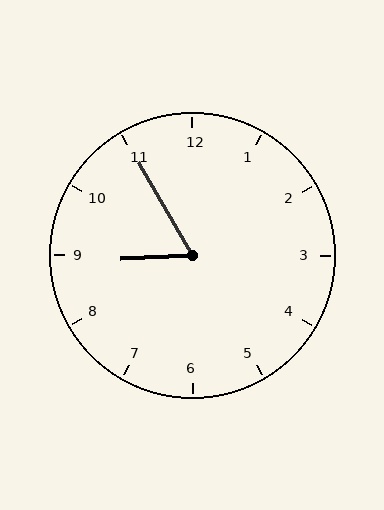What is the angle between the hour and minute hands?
Approximately 62 degrees.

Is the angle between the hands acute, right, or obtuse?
It is acute.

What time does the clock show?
8:55.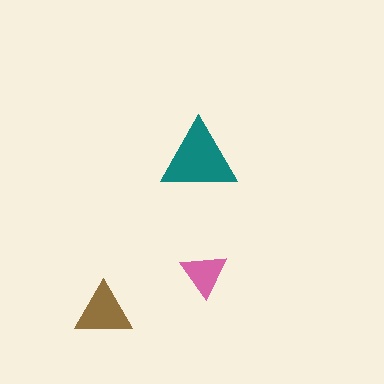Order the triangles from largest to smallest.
the teal one, the brown one, the pink one.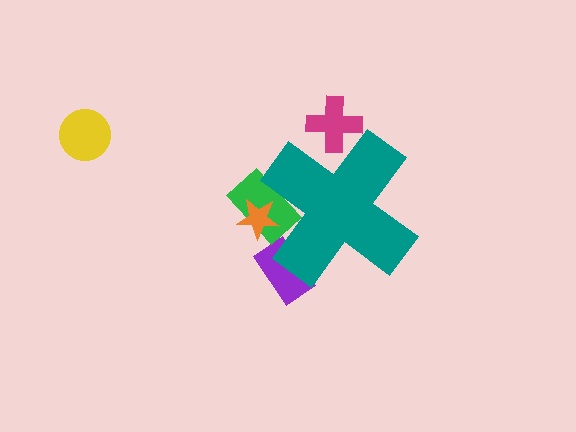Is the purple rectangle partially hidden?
Yes, the purple rectangle is partially hidden behind the teal cross.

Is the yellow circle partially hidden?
No, the yellow circle is fully visible.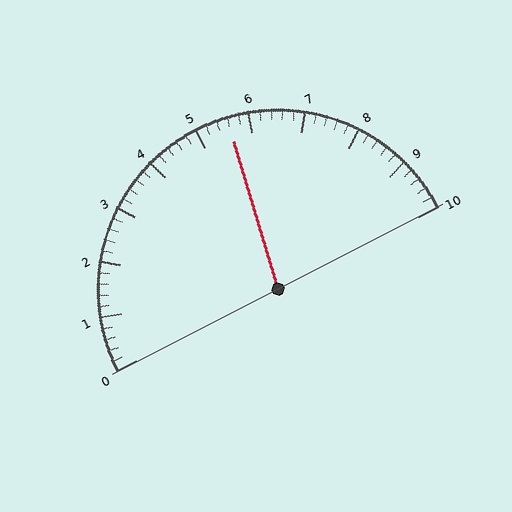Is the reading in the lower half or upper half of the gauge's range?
The reading is in the upper half of the range (0 to 10).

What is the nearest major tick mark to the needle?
The nearest major tick mark is 6.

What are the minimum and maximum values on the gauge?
The gauge ranges from 0 to 10.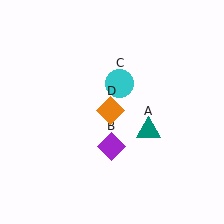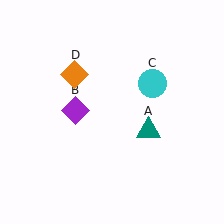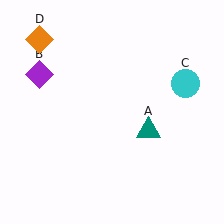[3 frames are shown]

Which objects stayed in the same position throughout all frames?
Teal triangle (object A) remained stationary.